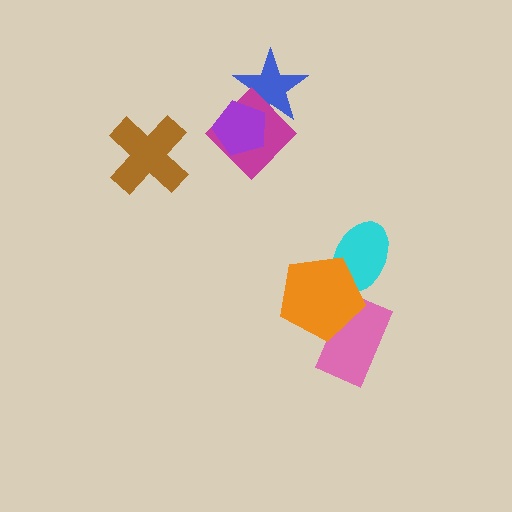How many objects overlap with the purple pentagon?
2 objects overlap with the purple pentagon.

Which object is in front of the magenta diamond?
The purple pentagon is in front of the magenta diamond.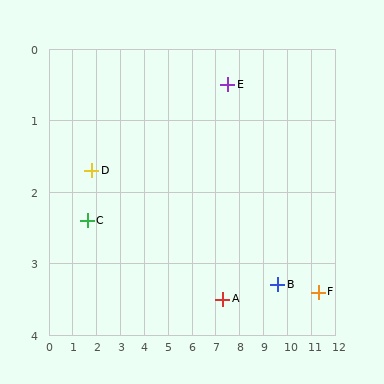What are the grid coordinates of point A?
Point A is at approximately (7.3, 3.5).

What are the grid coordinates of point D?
Point D is at approximately (1.8, 1.7).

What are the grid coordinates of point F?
Point F is at approximately (11.3, 3.4).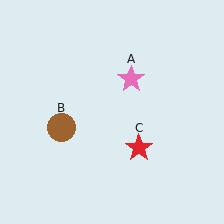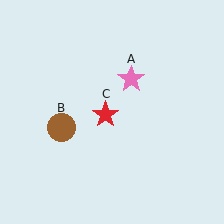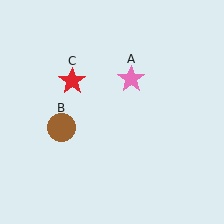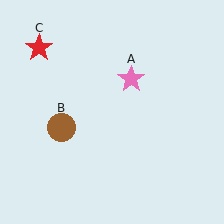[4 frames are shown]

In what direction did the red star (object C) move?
The red star (object C) moved up and to the left.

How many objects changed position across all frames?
1 object changed position: red star (object C).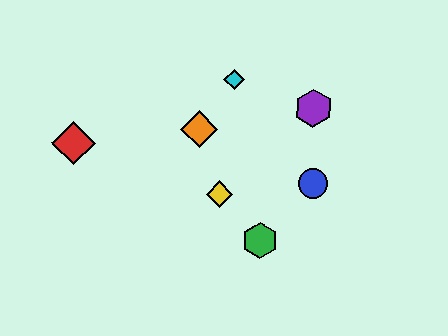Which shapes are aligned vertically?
The blue circle, the purple hexagon are aligned vertically.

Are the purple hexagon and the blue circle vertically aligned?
Yes, both are at x≈313.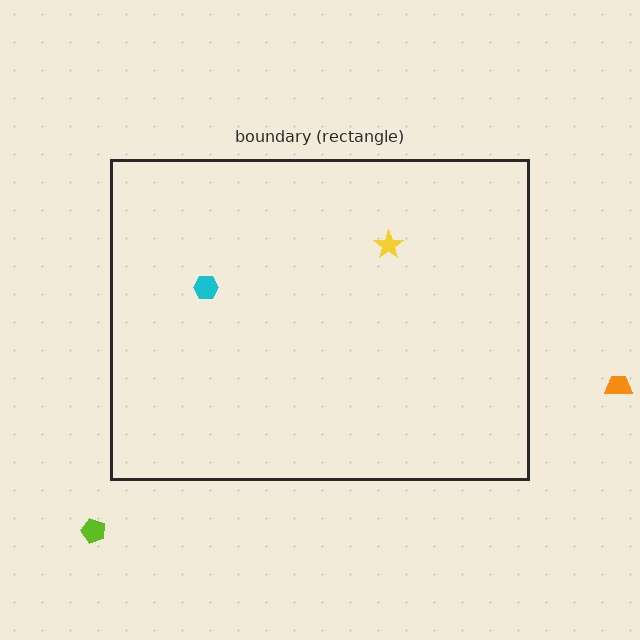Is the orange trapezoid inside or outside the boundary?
Outside.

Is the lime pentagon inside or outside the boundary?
Outside.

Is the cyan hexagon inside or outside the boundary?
Inside.